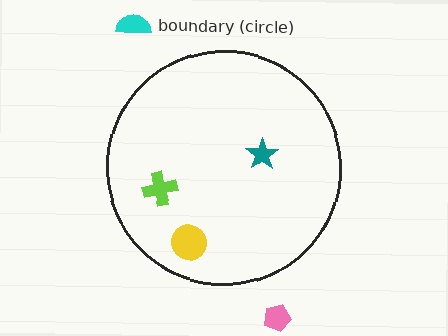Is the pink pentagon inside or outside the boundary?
Outside.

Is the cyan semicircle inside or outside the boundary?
Outside.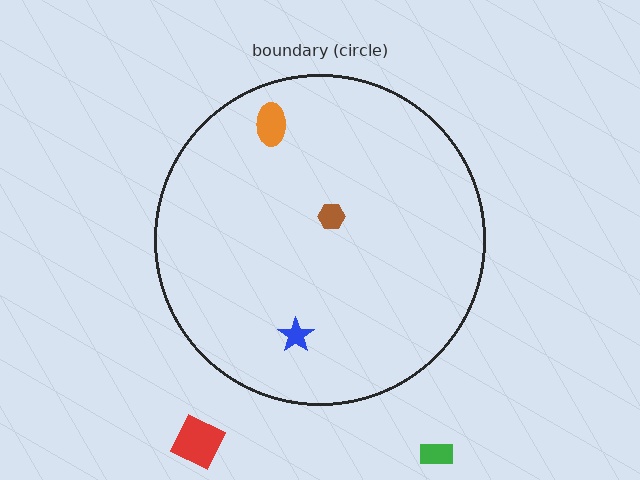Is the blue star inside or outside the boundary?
Inside.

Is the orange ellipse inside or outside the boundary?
Inside.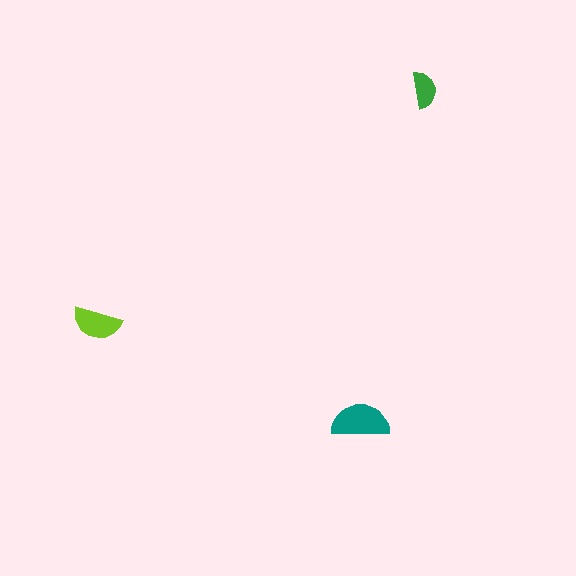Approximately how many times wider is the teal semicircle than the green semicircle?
About 1.5 times wider.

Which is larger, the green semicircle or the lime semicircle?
The lime one.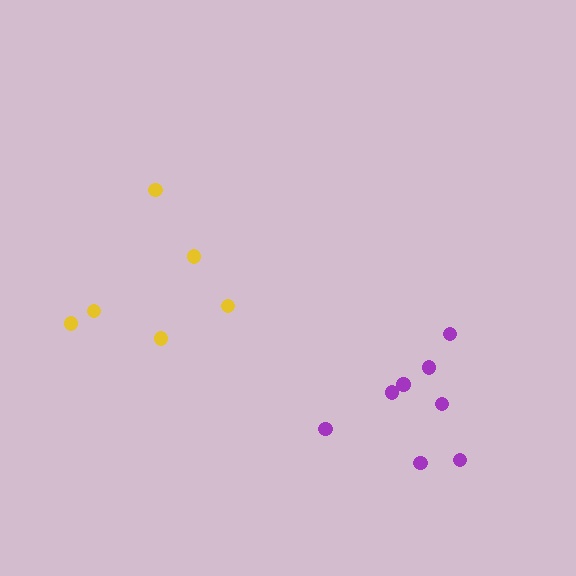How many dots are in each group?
Group 1: 6 dots, Group 2: 8 dots (14 total).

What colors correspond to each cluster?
The clusters are colored: yellow, purple.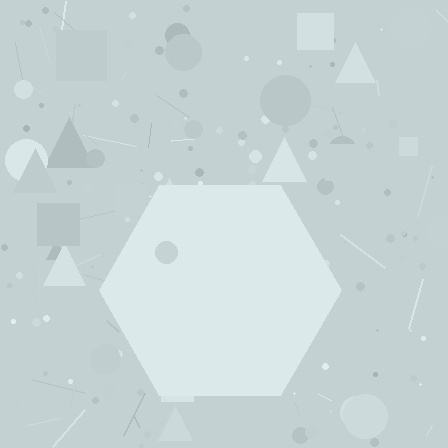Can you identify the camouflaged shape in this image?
The camouflaged shape is a hexagon.